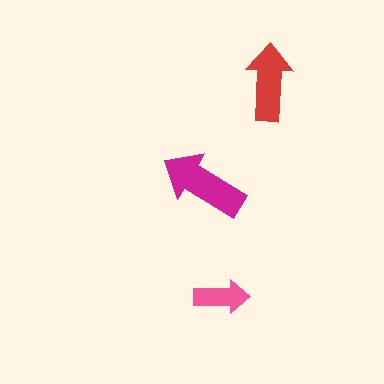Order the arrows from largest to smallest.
the magenta one, the red one, the pink one.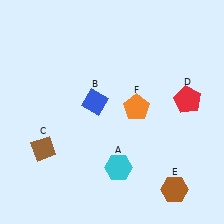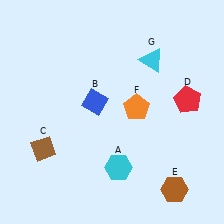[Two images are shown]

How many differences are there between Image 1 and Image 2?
There is 1 difference between the two images.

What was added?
A cyan triangle (G) was added in Image 2.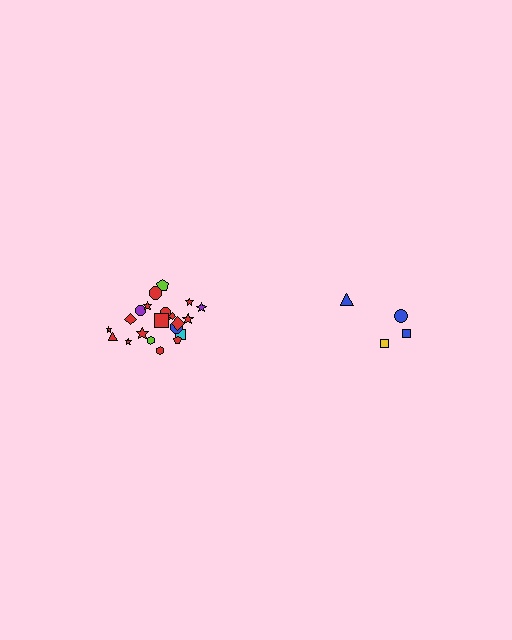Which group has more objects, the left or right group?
The left group.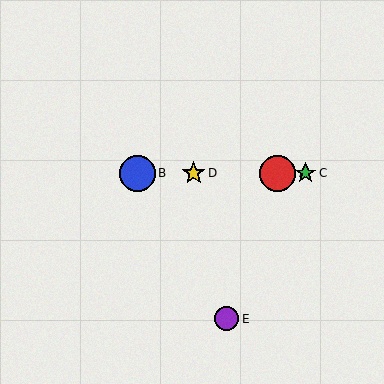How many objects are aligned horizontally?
4 objects (A, B, C, D) are aligned horizontally.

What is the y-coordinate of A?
Object A is at y≈173.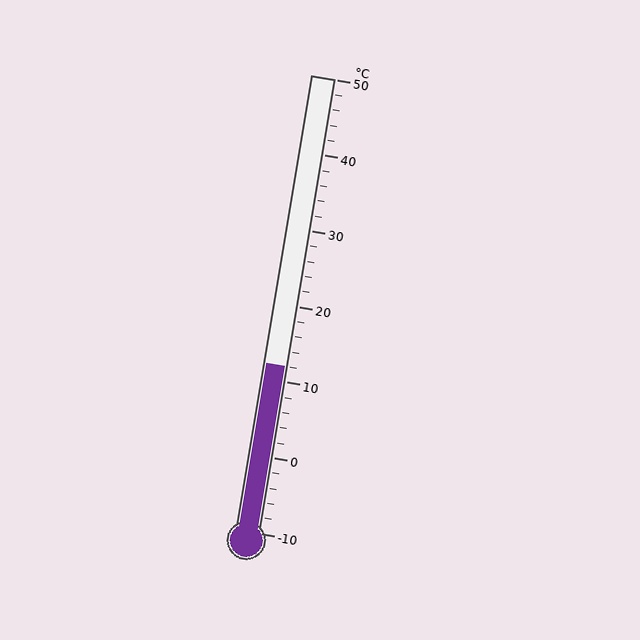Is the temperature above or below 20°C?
The temperature is below 20°C.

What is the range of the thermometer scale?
The thermometer scale ranges from -10°C to 50°C.